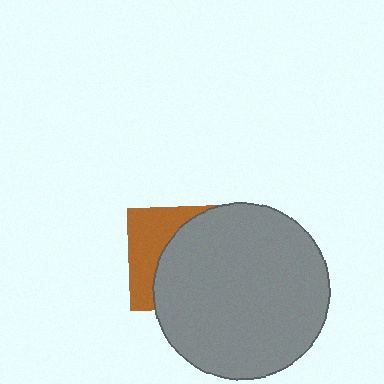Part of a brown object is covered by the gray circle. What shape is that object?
It is a square.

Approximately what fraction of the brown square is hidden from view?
Roughly 63% of the brown square is hidden behind the gray circle.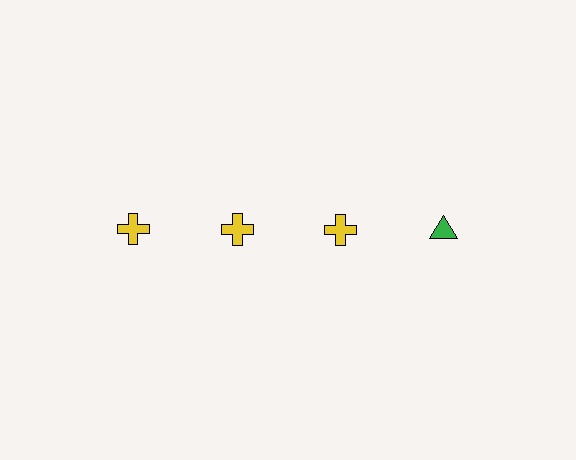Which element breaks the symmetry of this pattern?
The green triangle in the top row, second from right column breaks the symmetry. All other shapes are yellow crosses.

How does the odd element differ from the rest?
It differs in both color (green instead of yellow) and shape (triangle instead of cross).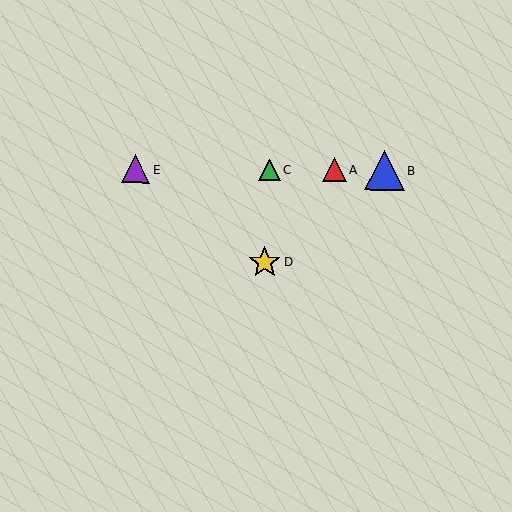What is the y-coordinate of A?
Object A is at y≈170.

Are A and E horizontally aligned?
Yes, both are at y≈170.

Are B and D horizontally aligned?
No, B is at y≈170 and D is at y≈262.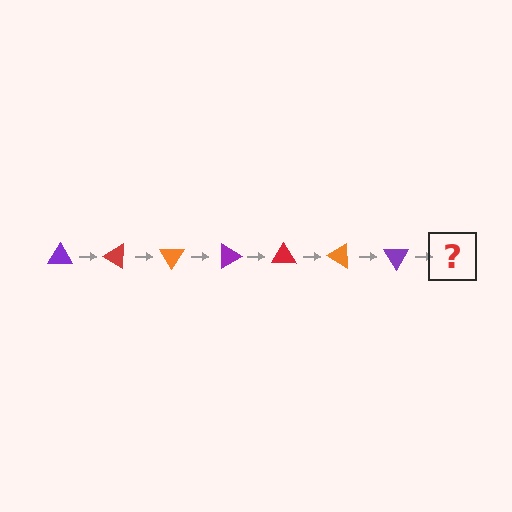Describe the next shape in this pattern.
It should be a red triangle, rotated 210 degrees from the start.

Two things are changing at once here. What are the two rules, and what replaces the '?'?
The two rules are that it rotates 30 degrees each step and the color cycles through purple, red, and orange. The '?' should be a red triangle, rotated 210 degrees from the start.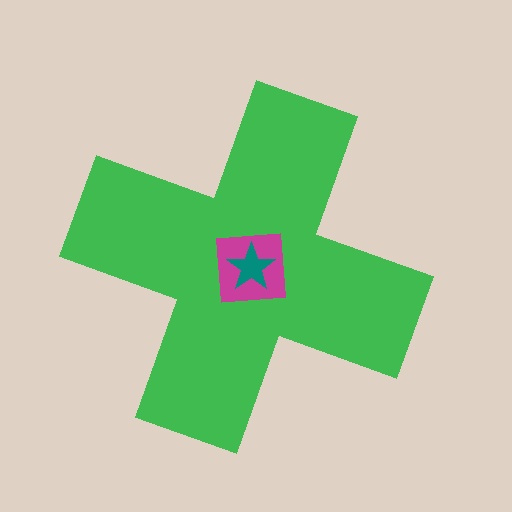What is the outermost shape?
The green cross.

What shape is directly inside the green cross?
The magenta square.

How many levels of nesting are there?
3.